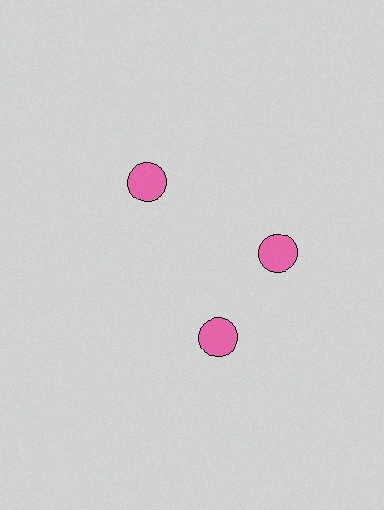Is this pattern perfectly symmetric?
No. The 3 pink circles are arranged in a ring, but one element near the 7 o'clock position is rotated out of alignment along the ring, breaking the 3-fold rotational symmetry.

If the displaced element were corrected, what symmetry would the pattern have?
It would have 3-fold rotational symmetry — the pattern would map onto itself every 120 degrees.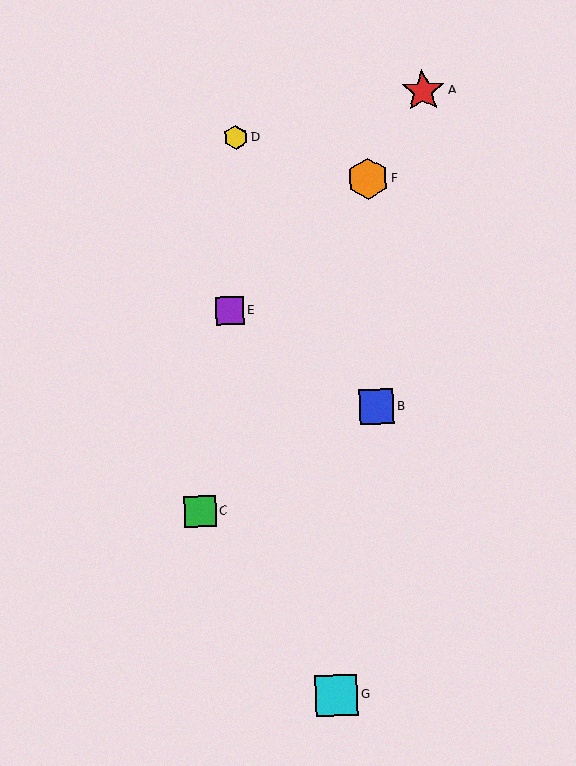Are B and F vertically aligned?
Yes, both are at x≈377.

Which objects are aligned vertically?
Objects B, F are aligned vertically.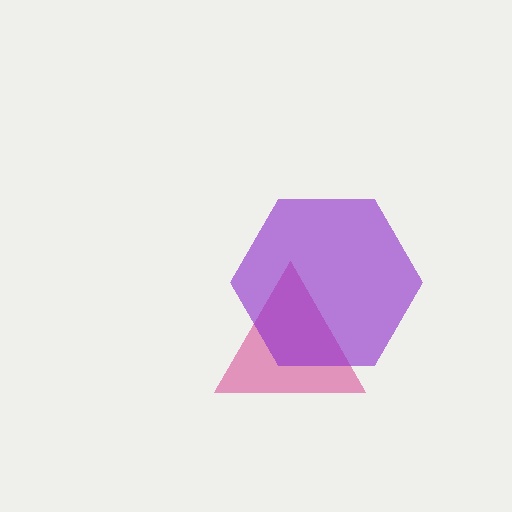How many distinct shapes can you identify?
There are 2 distinct shapes: a magenta triangle, a purple hexagon.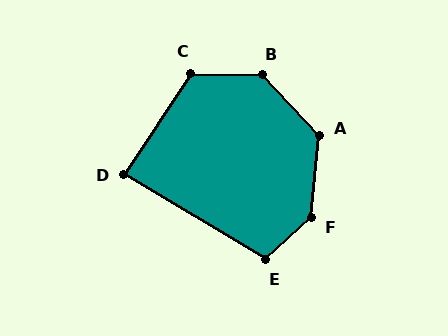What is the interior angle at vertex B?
Approximately 134 degrees (obtuse).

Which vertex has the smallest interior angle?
D, at approximately 88 degrees.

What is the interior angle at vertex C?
Approximately 122 degrees (obtuse).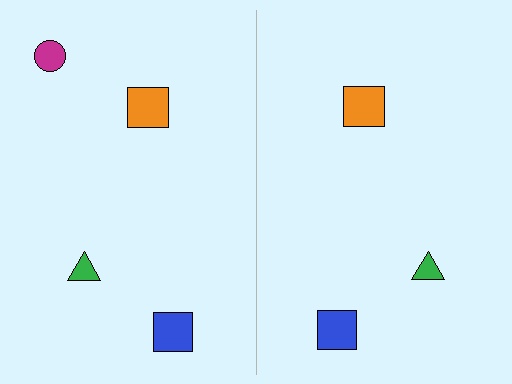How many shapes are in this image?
There are 7 shapes in this image.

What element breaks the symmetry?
A magenta circle is missing from the right side.